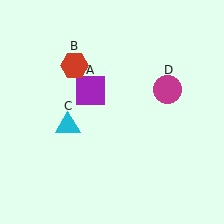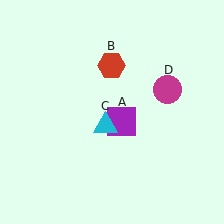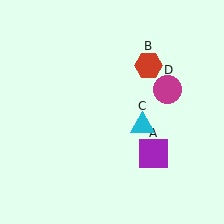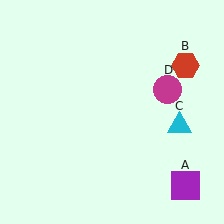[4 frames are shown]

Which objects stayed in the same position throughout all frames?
Magenta circle (object D) remained stationary.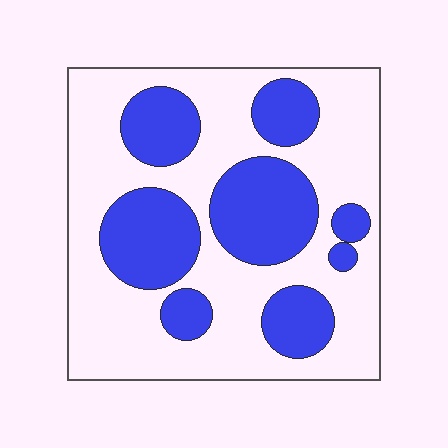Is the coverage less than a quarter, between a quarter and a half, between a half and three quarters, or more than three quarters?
Between a quarter and a half.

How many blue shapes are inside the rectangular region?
8.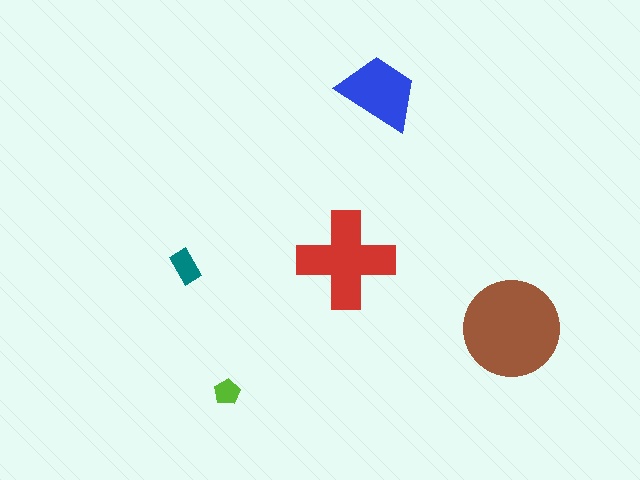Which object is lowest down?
The lime pentagon is bottommost.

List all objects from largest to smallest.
The brown circle, the red cross, the blue trapezoid, the teal rectangle, the lime pentagon.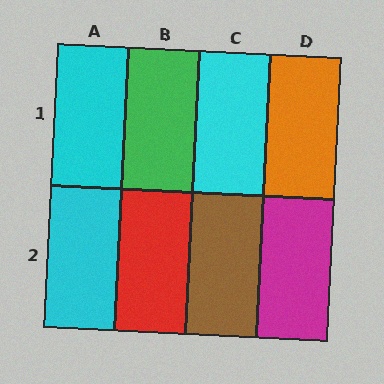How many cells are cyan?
3 cells are cyan.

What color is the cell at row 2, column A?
Cyan.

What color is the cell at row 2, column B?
Red.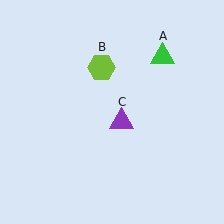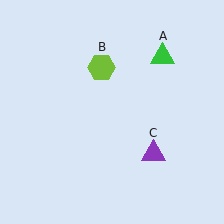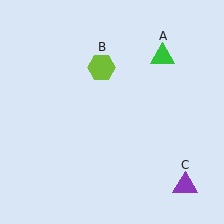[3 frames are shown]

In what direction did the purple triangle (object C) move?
The purple triangle (object C) moved down and to the right.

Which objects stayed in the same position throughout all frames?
Green triangle (object A) and lime hexagon (object B) remained stationary.